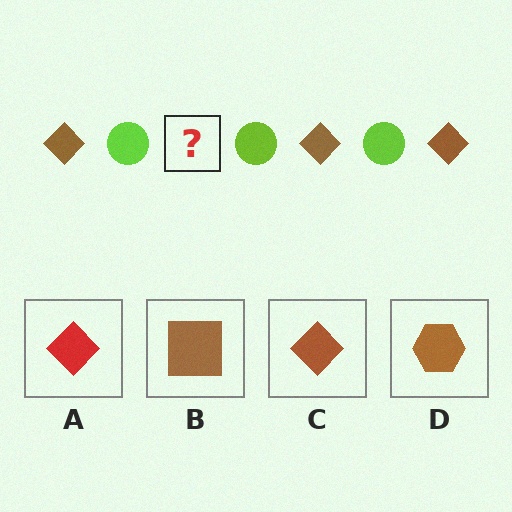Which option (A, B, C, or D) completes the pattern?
C.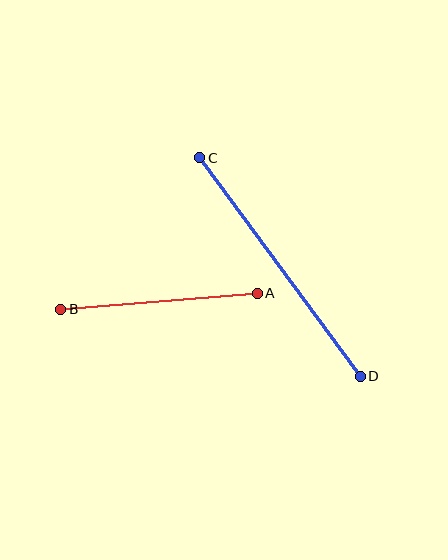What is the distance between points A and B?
The distance is approximately 197 pixels.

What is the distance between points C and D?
The distance is approximately 271 pixels.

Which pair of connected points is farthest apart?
Points C and D are farthest apart.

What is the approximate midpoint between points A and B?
The midpoint is at approximately (159, 301) pixels.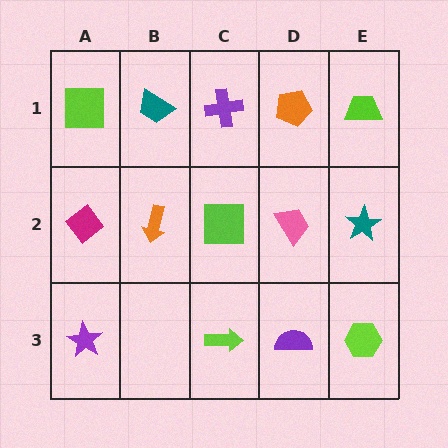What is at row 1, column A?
A lime square.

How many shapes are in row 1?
5 shapes.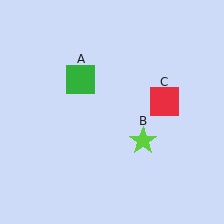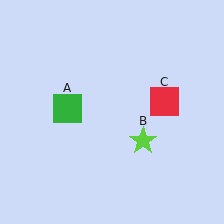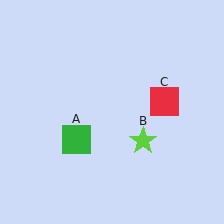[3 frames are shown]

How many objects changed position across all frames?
1 object changed position: green square (object A).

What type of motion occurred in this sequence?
The green square (object A) rotated counterclockwise around the center of the scene.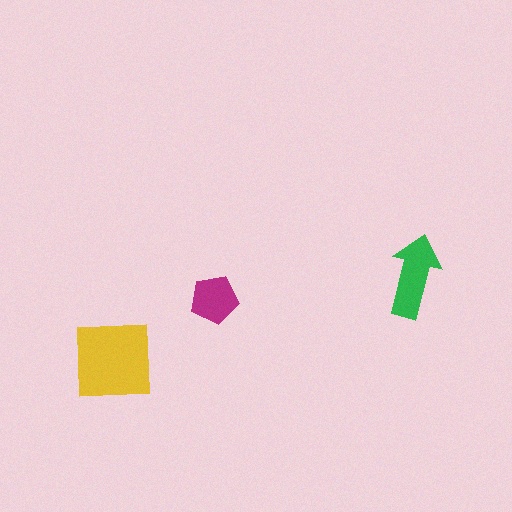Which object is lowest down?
The yellow square is bottommost.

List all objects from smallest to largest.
The magenta pentagon, the green arrow, the yellow square.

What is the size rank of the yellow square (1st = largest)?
1st.